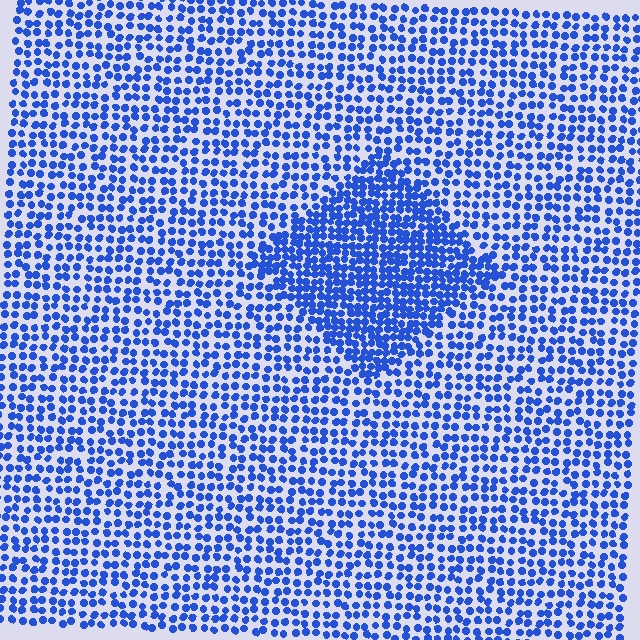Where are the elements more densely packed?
The elements are more densely packed inside the diamond boundary.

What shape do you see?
I see a diamond.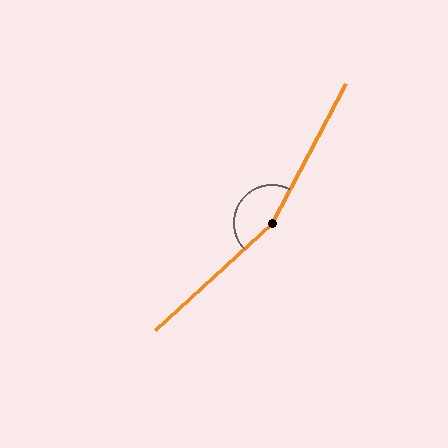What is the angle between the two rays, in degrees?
Approximately 161 degrees.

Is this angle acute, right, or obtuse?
It is obtuse.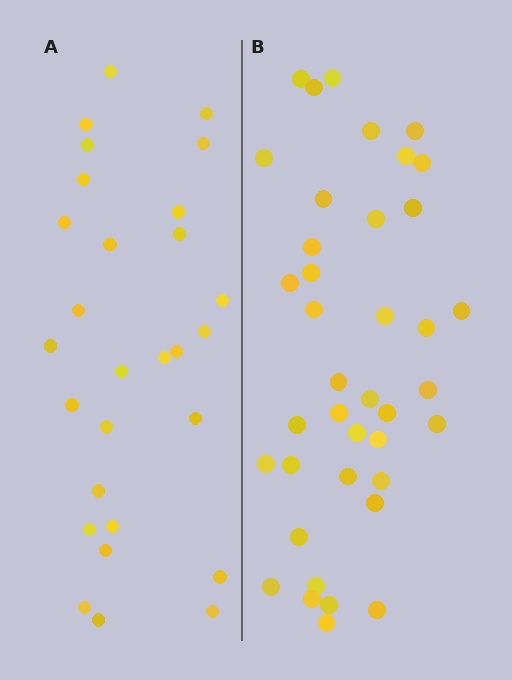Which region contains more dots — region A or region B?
Region B (the right region) has more dots.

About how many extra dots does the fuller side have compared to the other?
Region B has roughly 12 or so more dots than region A.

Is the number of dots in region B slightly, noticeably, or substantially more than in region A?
Region B has noticeably more, but not dramatically so. The ratio is roughly 1.4 to 1.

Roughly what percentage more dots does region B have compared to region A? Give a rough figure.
About 40% more.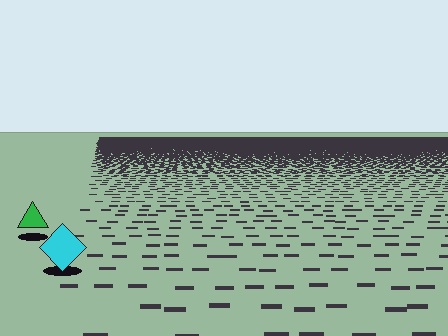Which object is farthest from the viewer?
The green triangle is farthest from the viewer. It appears smaller and the ground texture around it is denser.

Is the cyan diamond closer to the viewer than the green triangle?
Yes. The cyan diamond is closer — you can tell from the texture gradient: the ground texture is coarser near it.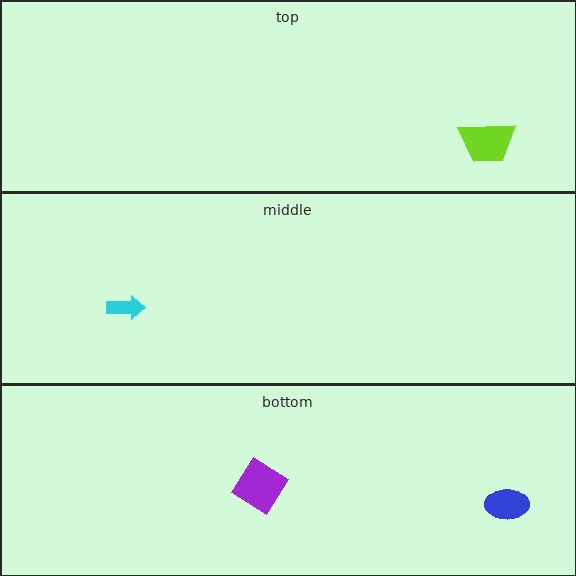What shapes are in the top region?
The lime trapezoid.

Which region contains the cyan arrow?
The middle region.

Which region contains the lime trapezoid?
The top region.